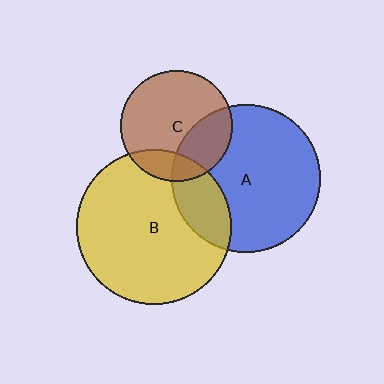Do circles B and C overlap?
Yes.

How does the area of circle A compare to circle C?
Approximately 1.8 times.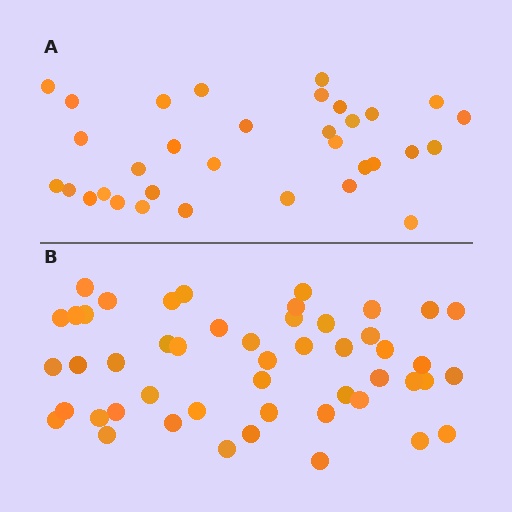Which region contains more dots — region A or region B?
Region B (the bottom region) has more dots.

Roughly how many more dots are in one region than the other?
Region B has approximately 15 more dots than region A.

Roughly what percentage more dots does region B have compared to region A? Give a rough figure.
About 50% more.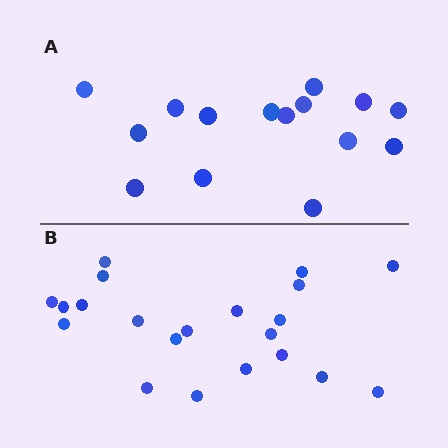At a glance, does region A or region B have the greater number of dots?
Region B (the bottom region) has more dots.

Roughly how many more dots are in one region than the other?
Region B has about 6 more dots than region A.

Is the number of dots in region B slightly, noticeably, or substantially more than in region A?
Region B has noticeably more, but not dramatically so. The ratio is roughly 1.4 to 1.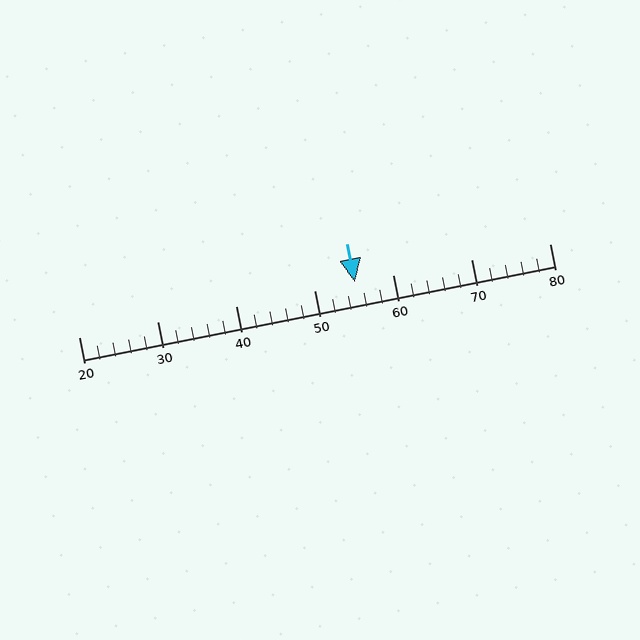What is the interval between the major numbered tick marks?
The major tick marks are spaced 10 units apart.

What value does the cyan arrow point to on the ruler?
The cyan arrow points to approximately 55.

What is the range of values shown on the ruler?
The ruler shows values from 20 to 80.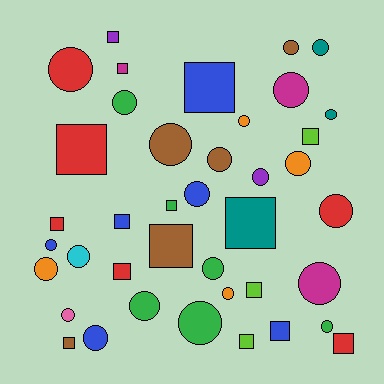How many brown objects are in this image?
There are 5 brown objects.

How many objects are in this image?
There are 40 objects.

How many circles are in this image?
There are 24 circles.